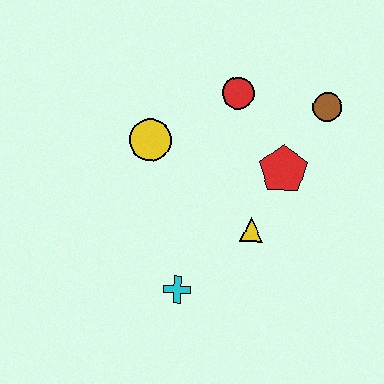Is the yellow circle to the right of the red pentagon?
No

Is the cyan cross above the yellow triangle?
No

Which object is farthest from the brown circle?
The cyan cross is farthest from the brown circle.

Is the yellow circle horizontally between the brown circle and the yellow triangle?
No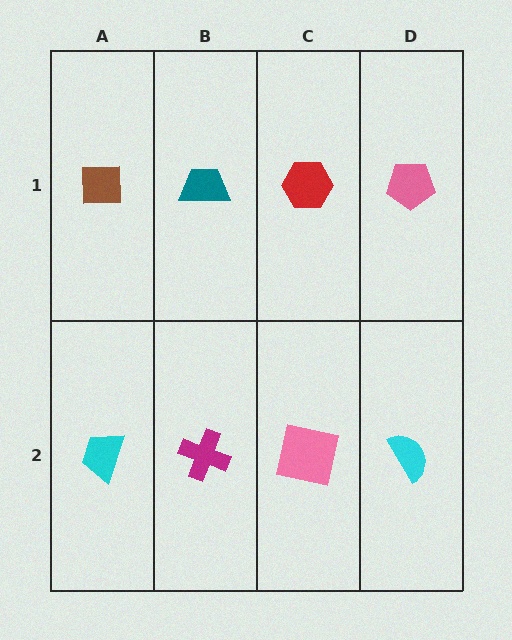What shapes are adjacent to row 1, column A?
A cyan trapezoid (row 2, column A), a teal trapezoid (row 1, column B).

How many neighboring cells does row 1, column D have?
2.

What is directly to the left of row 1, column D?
A red hexagon.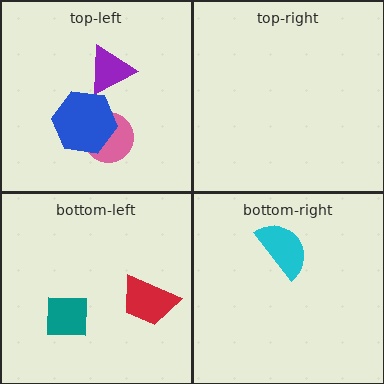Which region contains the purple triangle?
The top-left region.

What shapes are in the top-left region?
The purple triangle, the pink circle, the blue hexagon.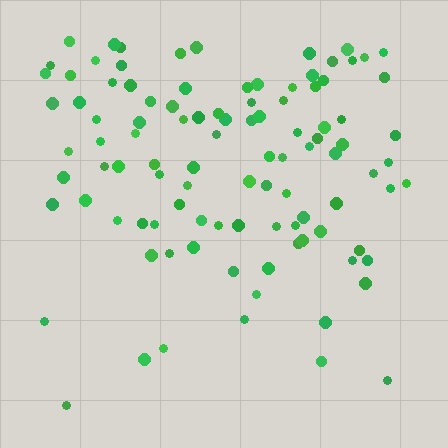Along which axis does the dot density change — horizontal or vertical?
Vertical.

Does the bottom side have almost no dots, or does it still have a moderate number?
Still a moderate number, just noticeably fewer than the top.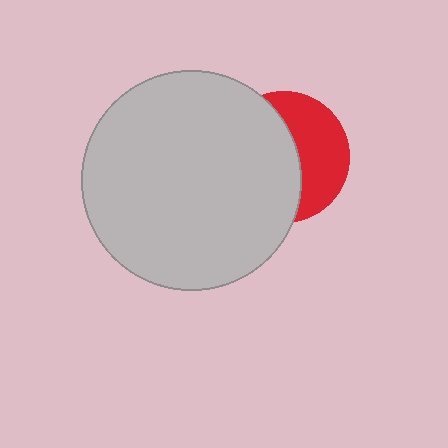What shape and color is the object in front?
The object in front is a light gray circle.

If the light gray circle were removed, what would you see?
You would see the complete red circle.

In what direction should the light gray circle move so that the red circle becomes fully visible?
The light gray circle should move left. That is the shortest direction to clear the overlap and leave the red circle fully visible.